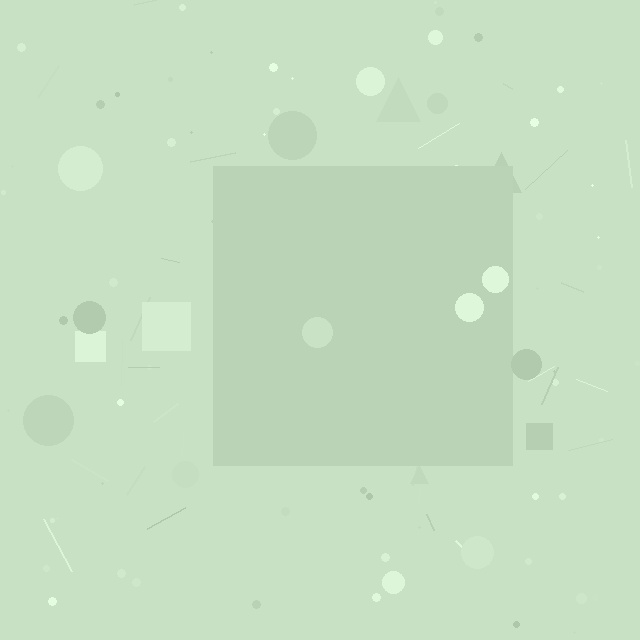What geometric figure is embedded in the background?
A square is embedded in the background.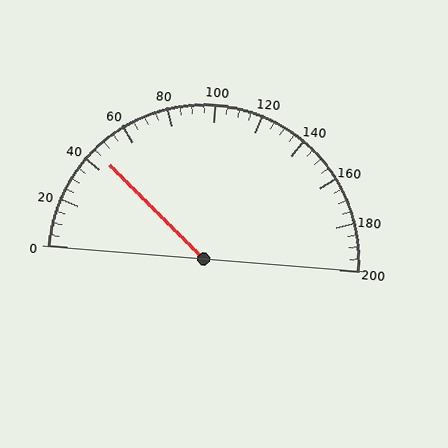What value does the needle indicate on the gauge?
The needle indicates approximately 45.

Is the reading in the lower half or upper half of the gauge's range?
The reading is in the lower half of the range (0 to 200).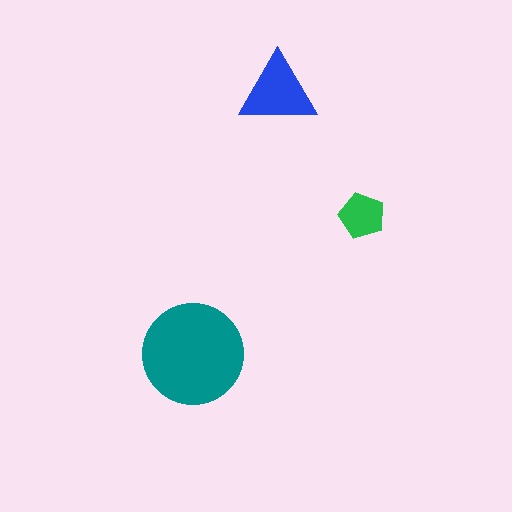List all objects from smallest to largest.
The green pentagon, the blue triangle, the teal circle.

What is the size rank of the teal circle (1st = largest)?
1st.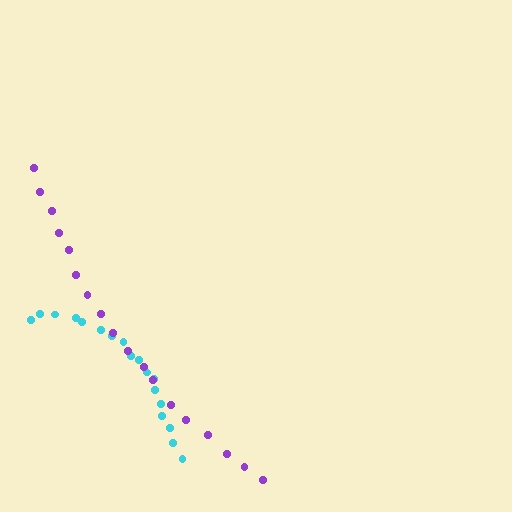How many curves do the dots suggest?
There are 2 distinct paths.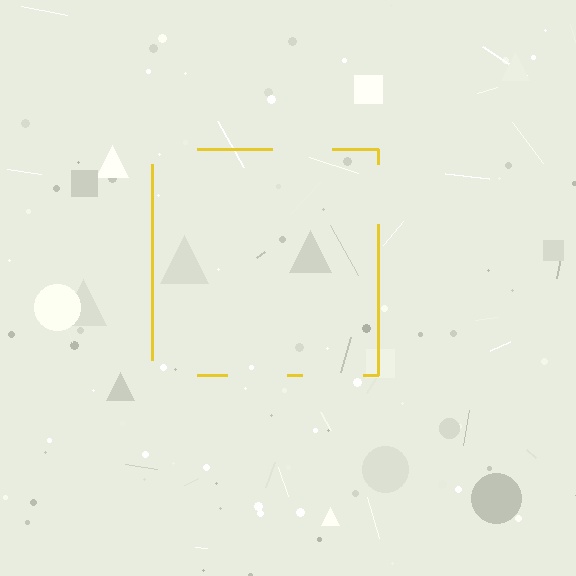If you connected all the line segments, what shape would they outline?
They would outline a square.